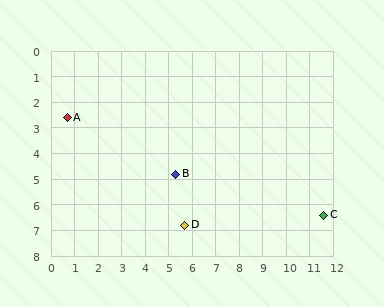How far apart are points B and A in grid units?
Points B and A are about 5.1 grid units apart.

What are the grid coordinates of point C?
Point C is at approximately (11.6, 6.4).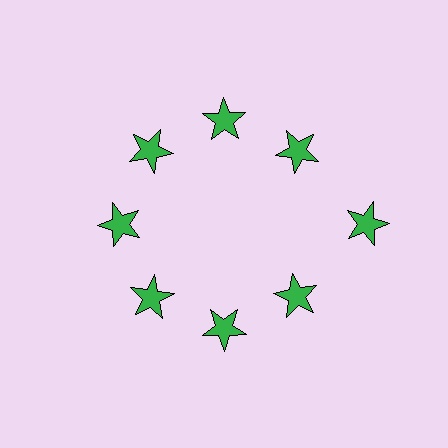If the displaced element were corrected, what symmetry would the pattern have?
It would have 8-fold rotational symmetry — the pattern would map onto itself every 45 degrees.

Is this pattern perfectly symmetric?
No. The 8 green stars are arranged in a ring, but one element near the 3 o'clock position is pushed outward from the center, breaking the 8-fold rotational symmetry.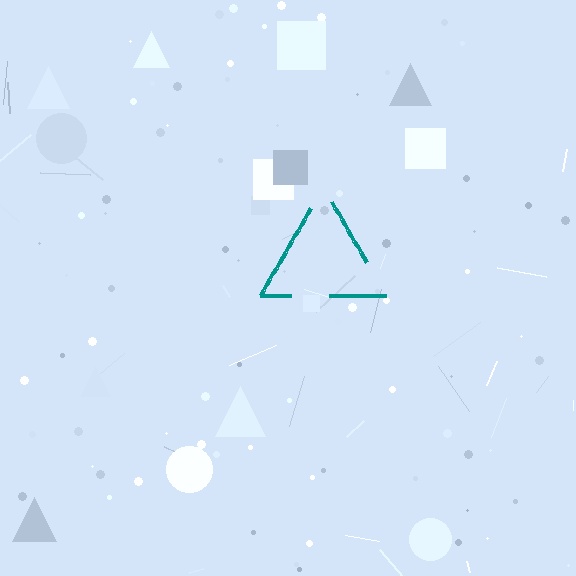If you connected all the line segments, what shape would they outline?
They would outline a triangle.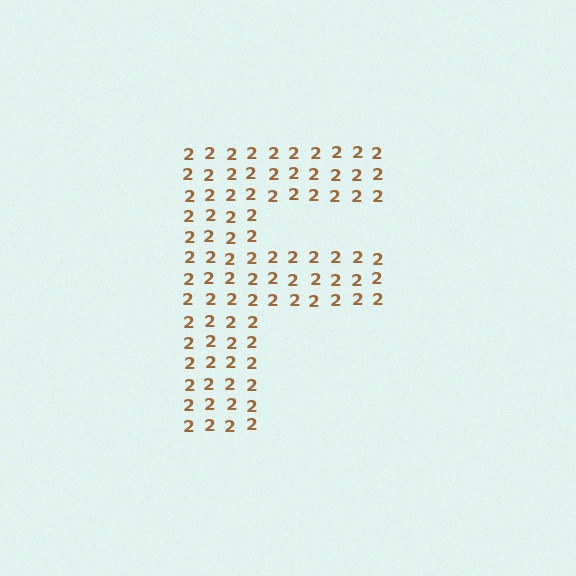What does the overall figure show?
The overall figure shows the letter F.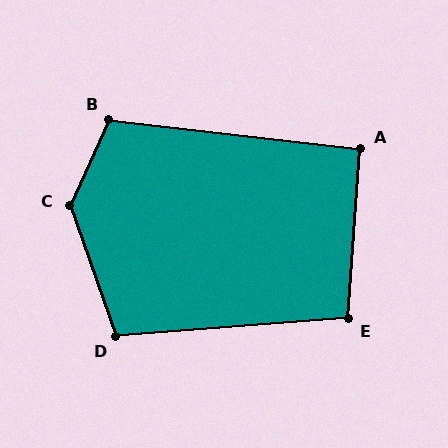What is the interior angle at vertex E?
Approximately 99 degrees (obtuse).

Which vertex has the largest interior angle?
C, at approximately 136 degrees.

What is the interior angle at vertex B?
Approximately 108 degrees (obtuse).